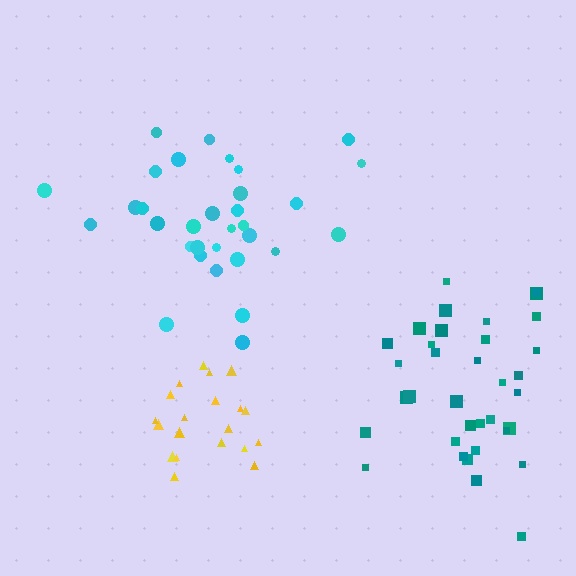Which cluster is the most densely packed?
Yellow.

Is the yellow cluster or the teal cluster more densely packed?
Yellow.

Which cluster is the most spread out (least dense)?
Teal.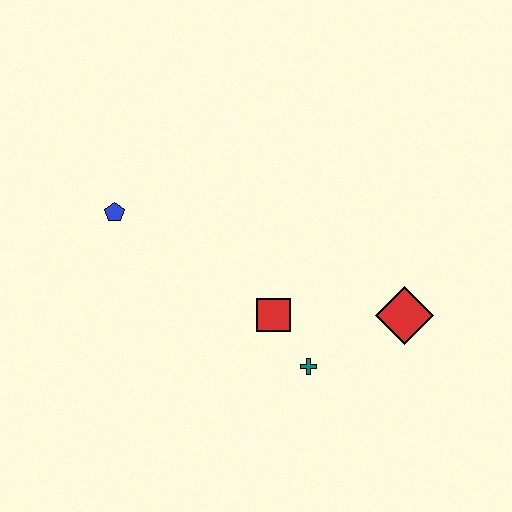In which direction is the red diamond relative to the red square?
The red diamond is to the right of the red square.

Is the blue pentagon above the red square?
Yes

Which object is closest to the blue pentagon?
The red square is closest to the blue pentagon.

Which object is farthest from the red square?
The blue pentagon is farthest from the red square.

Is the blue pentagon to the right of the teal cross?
No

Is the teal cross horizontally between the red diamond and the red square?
Yes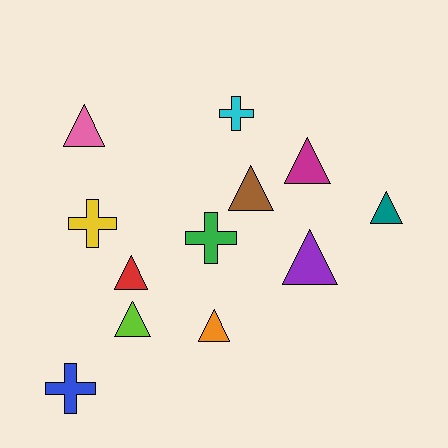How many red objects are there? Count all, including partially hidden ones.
There is 1 red object.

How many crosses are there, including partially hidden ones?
There are 4 crosses.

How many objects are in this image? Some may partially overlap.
There are 12 objects.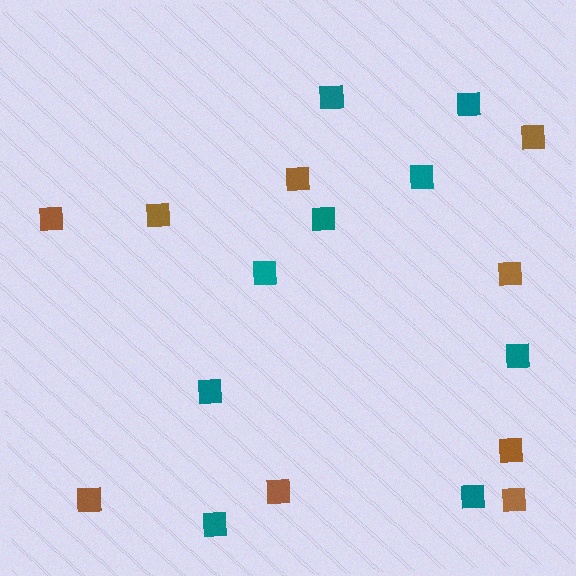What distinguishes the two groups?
There are 2 groups: one group of teal squares (9) and one group of brown squares (9).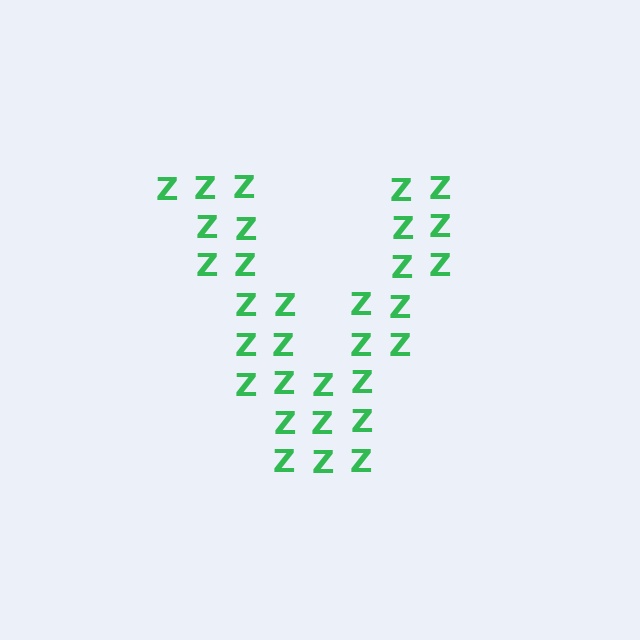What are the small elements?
The small elements are letter Z's.